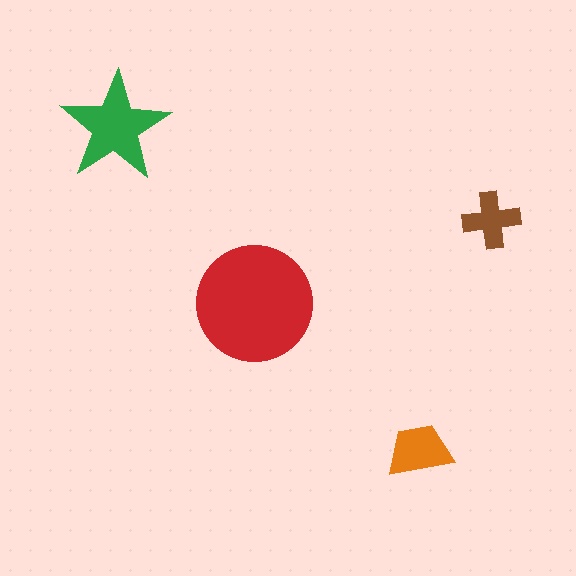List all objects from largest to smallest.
The red circle, the green star, the orange trapezoid, the brown cross.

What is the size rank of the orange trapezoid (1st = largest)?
3rd.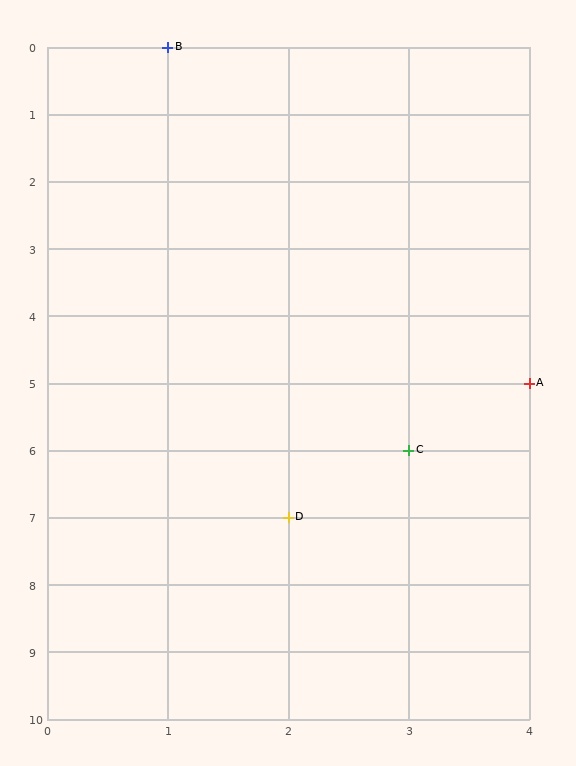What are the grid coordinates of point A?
Point A is at grid coordinates (4, 5).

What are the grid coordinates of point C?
Point C is at grid coordinates (3, 6).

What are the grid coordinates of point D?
Point D is at grid coordinates (2, 7).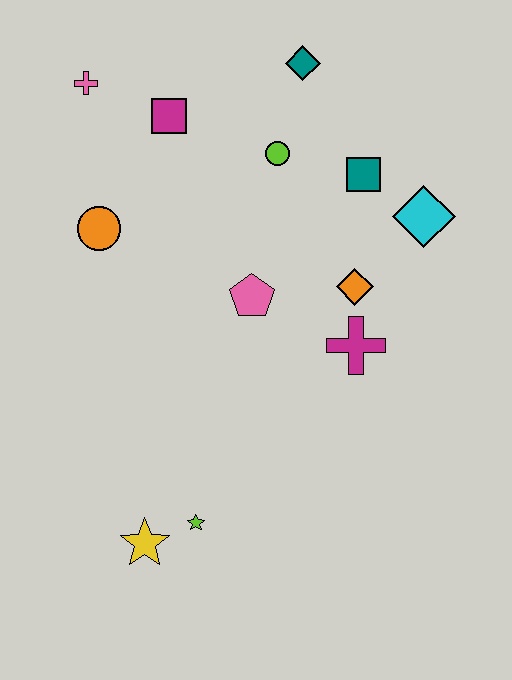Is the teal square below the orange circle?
No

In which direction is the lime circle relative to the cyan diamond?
The lime circle is to the left of the cyan diamond.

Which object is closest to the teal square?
The cyan diamond is closest to the teal square.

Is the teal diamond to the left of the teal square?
Yes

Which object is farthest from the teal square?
The yellow star is farthest from the teal square.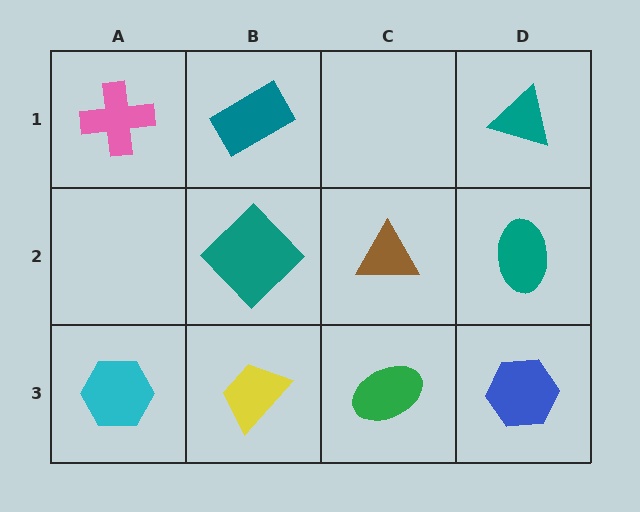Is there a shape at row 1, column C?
No, that cell is empty.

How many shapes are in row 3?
4 shapes.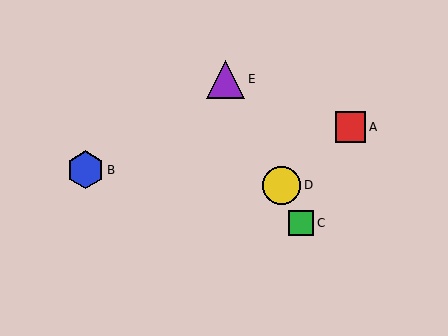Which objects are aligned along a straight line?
Objects C, D, E are aligned along a straight line.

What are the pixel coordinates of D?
Object D is at (282, 185).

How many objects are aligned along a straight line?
3 objects (C, D, E) are aligned along a straight line.